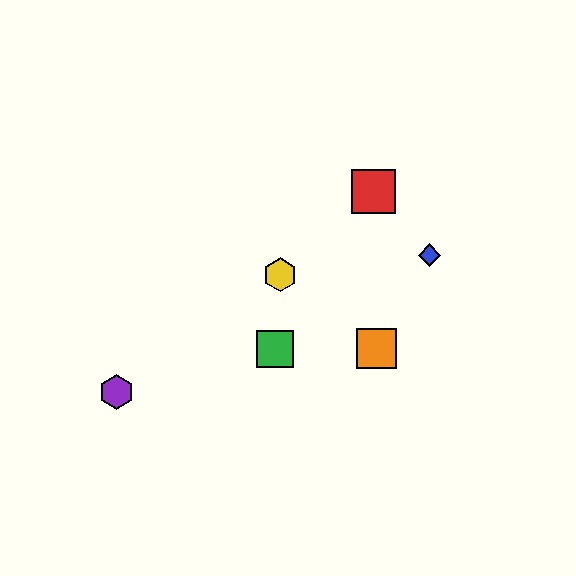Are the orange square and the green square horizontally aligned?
Yes, both are at y≈349.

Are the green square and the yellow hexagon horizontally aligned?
No, the green square is at y≈349 and the yellow hexagon is at y≈275.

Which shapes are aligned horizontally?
The green square, the orange square are aligned horizontally.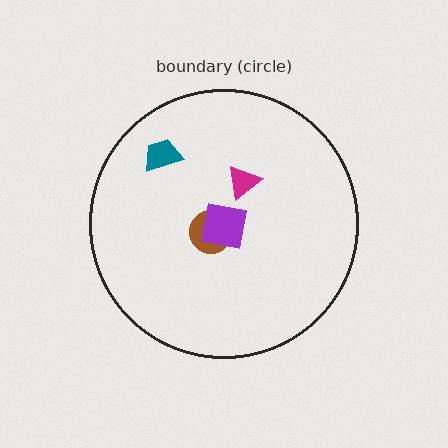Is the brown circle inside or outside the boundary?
Inside.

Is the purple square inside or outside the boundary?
Inside.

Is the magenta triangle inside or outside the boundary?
Inside.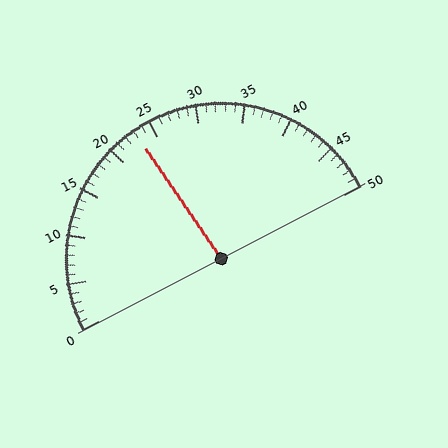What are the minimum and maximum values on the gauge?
The gauge ranges from 0 to 50.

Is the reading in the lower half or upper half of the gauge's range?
The reading is in the lower half of the range (0 to 50).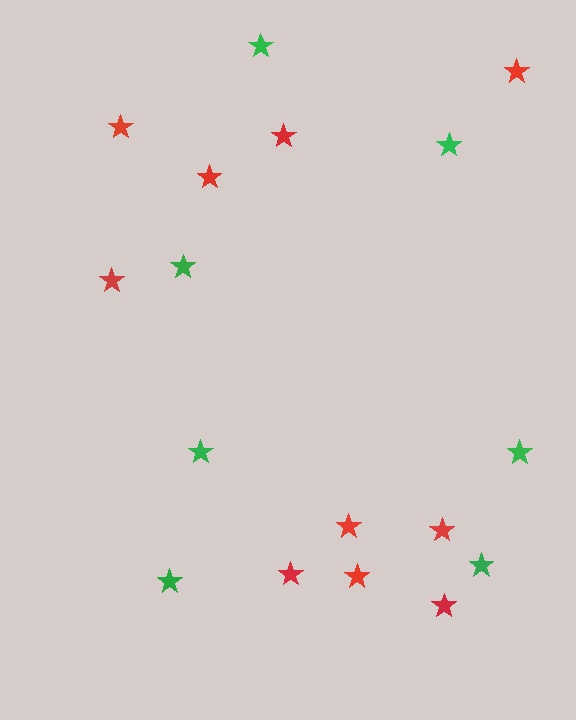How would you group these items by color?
There are 2 groups: one group of green stars (7) and one group of red stars (10).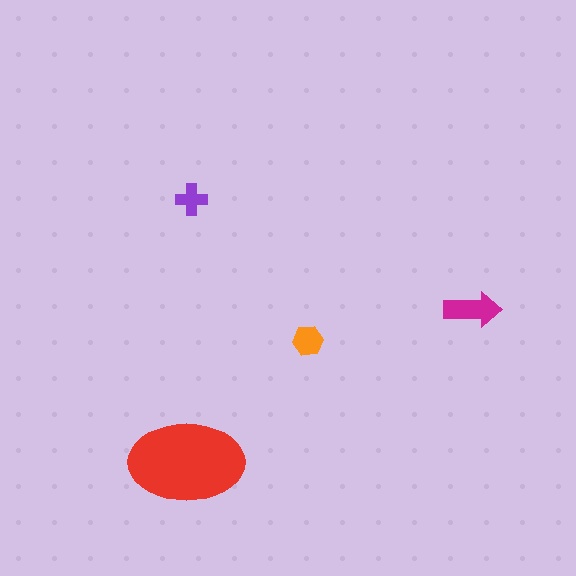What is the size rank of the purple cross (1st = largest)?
4th.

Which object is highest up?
The purple cross is topmost.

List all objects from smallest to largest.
The purple cross, the orange hexagon, the magenta arrow, the red ellipse.